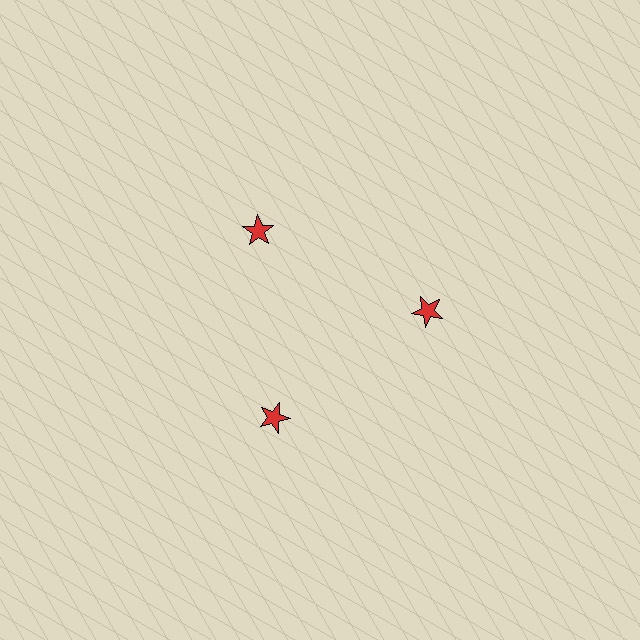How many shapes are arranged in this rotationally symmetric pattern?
There are 3 shapes, arranged in 3 groups of 1.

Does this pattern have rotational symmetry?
Yes, this pattern has 3-fold rotational symmetry. It looks the same after rotating 120 degrees around the center.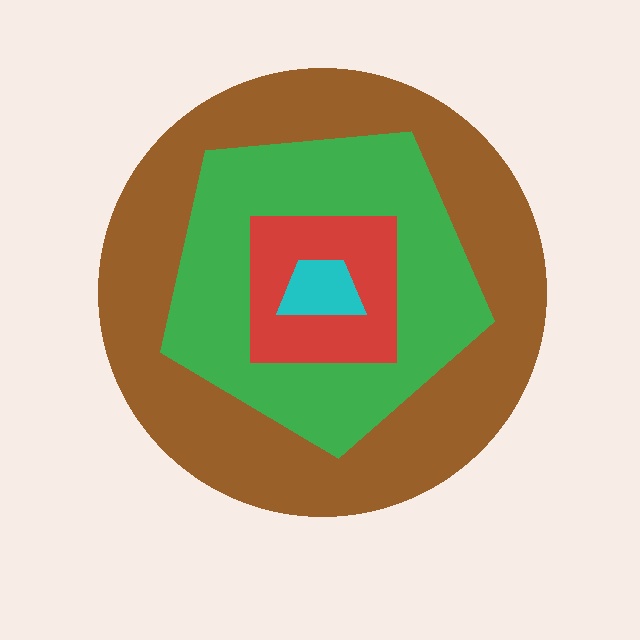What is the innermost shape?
The cyan trapezoid.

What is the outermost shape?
The brown circle.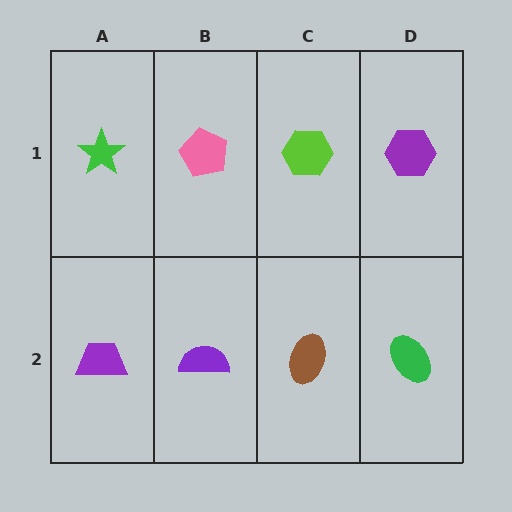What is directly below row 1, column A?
A purple trapezoid.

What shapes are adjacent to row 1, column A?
A purple trapezoid (row 2, column A), a pink pentagon (row 1, column B).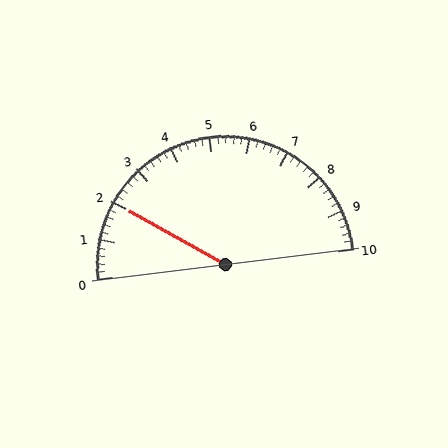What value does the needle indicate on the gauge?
The needle indicates approximately 2.0.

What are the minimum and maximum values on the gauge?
The gauge ranges from 0 to 10.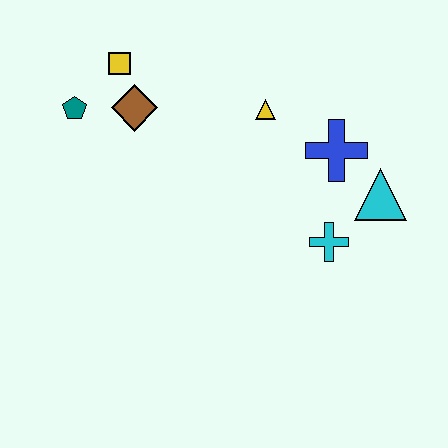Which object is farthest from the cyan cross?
The teal pentagon is farthest from the cyan cross.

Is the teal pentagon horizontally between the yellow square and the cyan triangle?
No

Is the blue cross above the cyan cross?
Yes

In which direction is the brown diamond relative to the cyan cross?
The brown diamond is to the left of the cyan cross.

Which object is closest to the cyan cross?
The cyan triangle is closest to the cyan cross.